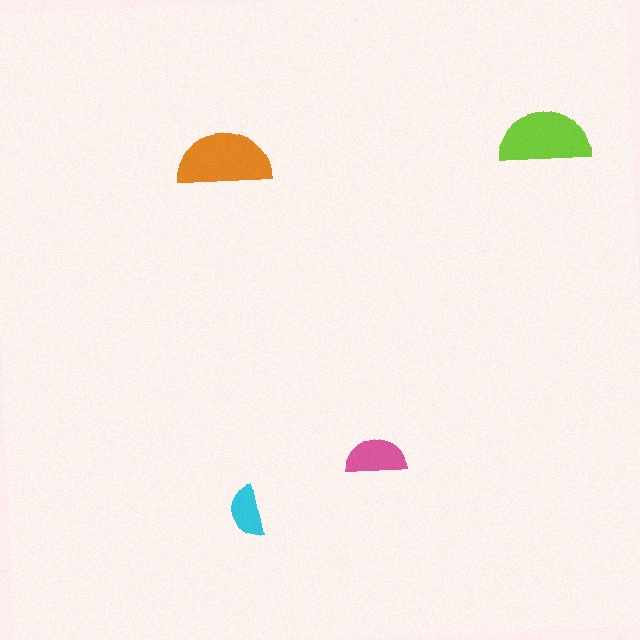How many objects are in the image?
There are 4 objects in the image.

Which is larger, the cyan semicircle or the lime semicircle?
The lime one.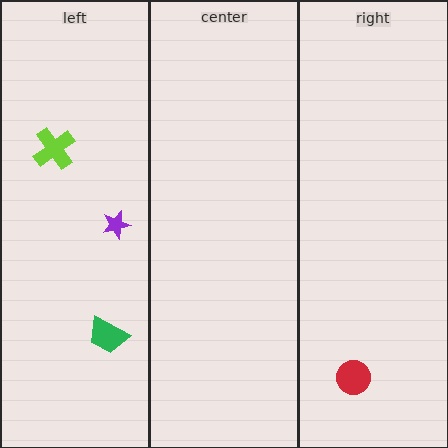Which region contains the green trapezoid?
The left region.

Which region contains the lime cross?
The left region.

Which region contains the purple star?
The left region.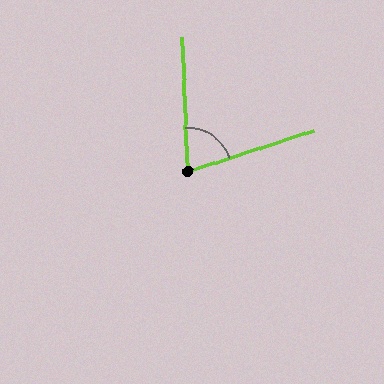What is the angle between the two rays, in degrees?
Approximately 74 degrees.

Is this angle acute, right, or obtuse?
It is acute.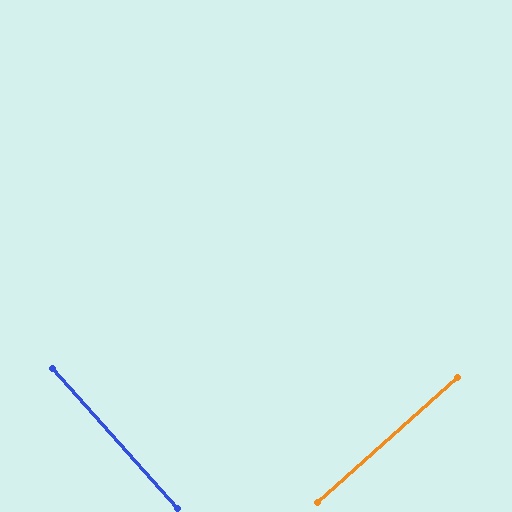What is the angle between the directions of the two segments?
Approximately 90 degrees.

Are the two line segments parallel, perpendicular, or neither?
Perpendicular — they meet at approximately 90°.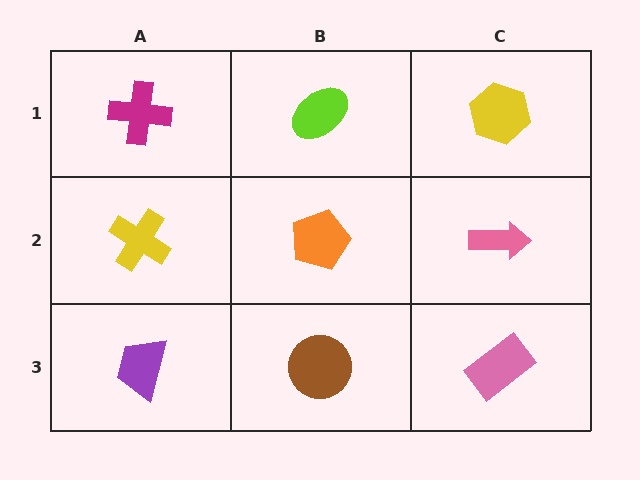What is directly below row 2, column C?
A pink rectangle.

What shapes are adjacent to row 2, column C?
A yellow hexagon (row 1, column C), a pink rectangle (row 3, column C), an orange pentagon (row 2, column B).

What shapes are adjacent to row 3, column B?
An orange pentagon (row 2, column B), a purple trapezoid (row 3, column A), a pink rectangle (row 3, column C).